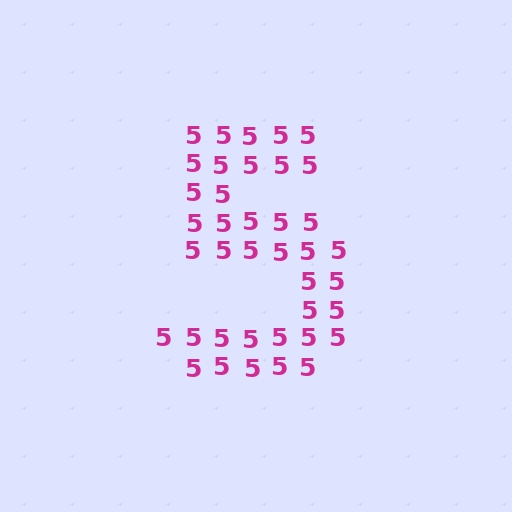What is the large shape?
The large shape is the digit 5.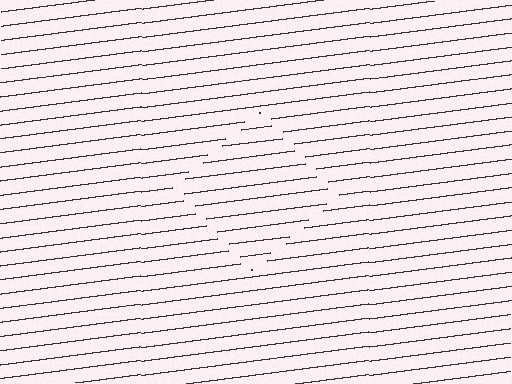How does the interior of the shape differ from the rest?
The interior of the shape contains the same grating, shifted by half a period — the contour is defined by the phase discontinuity where line-ends from the inner and outer gratings abut.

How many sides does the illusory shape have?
4 sides — the line-ends trace a square.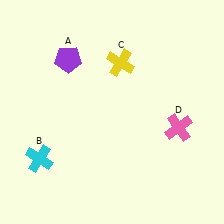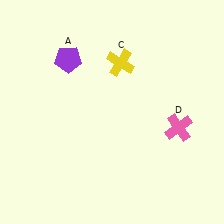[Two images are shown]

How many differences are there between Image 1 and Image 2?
There is 1 difference between the two images.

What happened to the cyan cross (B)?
The cyan cross (B) was removed in Image 2. It was in the bottom-left area of Image 1.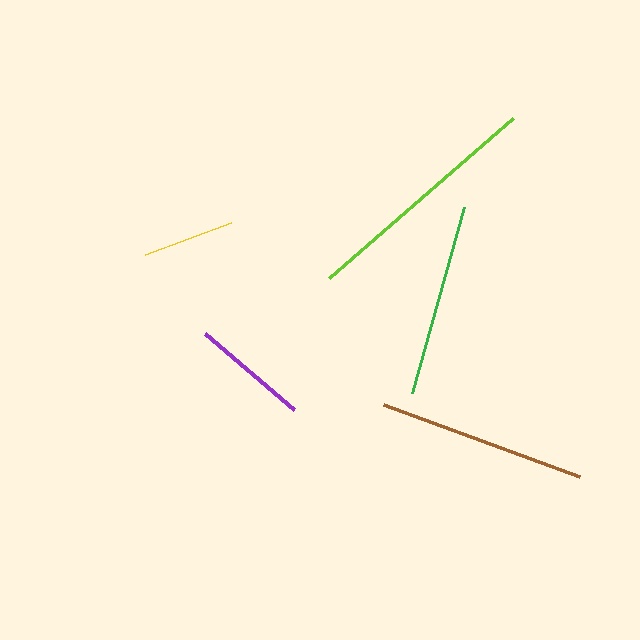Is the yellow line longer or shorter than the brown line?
The brown line is longer than the yellow line.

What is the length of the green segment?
The green segment is approximately 193 pixels long.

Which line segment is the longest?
The lime line is the longest at approximately 243 pixels.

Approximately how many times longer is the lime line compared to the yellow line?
The lime line is approximately 2.7 times the length of the yellow line.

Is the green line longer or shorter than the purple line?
The green line is longer than the purple line.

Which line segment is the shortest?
The yellow line is the shortest at approximately 92 pixels.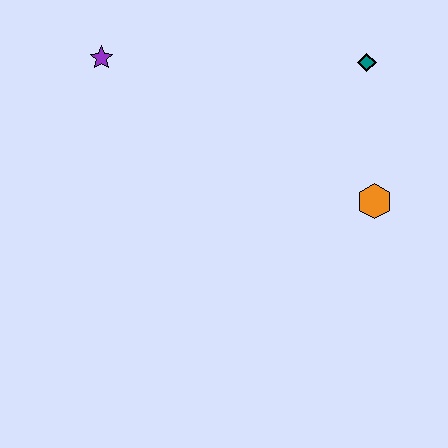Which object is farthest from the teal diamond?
The purple star is farthest from the teal diamond.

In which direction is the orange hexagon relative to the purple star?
The orange hexagon is to the right of the purple star.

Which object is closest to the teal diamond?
The orange hexagon is closest to the teal diamond.